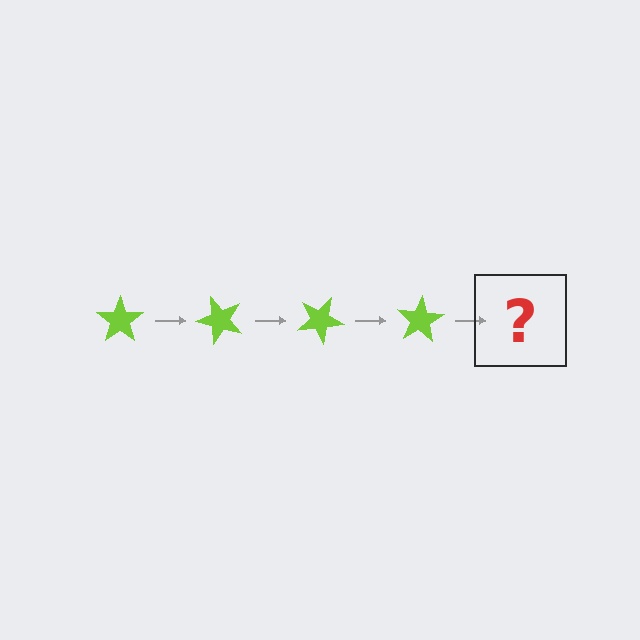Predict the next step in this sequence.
The next step is a lime star rotated 200 degrees.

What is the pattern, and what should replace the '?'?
The pattern is that the star rotates 50 degrees each step. The '?' should be a lime star rotated 200 degrees.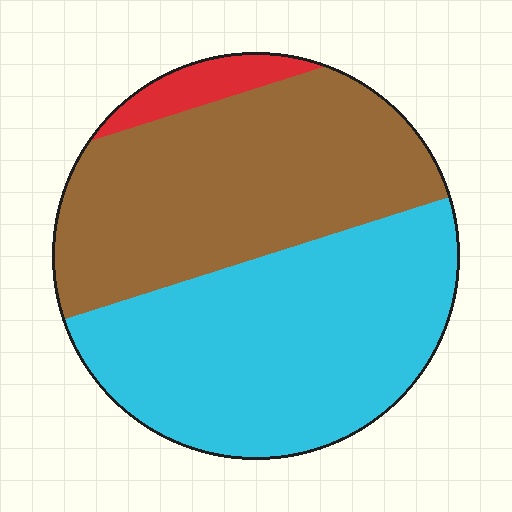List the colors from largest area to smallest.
From largest to smallest: cyan, brown, red.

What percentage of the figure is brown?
Brown covers about 45% of the figure.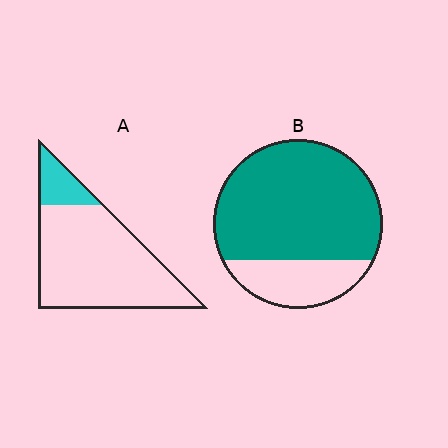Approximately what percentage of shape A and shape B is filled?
A is approximately 15% and B is approximately 75%.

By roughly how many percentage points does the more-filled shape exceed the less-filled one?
By roughly 60 percentage points (B over A).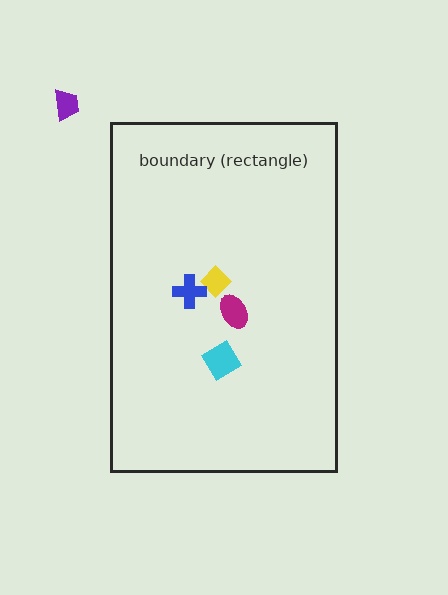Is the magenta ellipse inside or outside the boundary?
Inside.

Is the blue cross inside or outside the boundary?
Inside.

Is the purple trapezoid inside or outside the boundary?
Outside.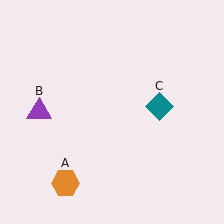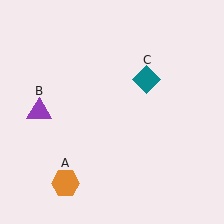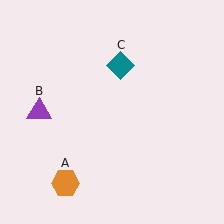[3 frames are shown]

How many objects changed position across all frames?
1 object changed position: teal diamond (object C).